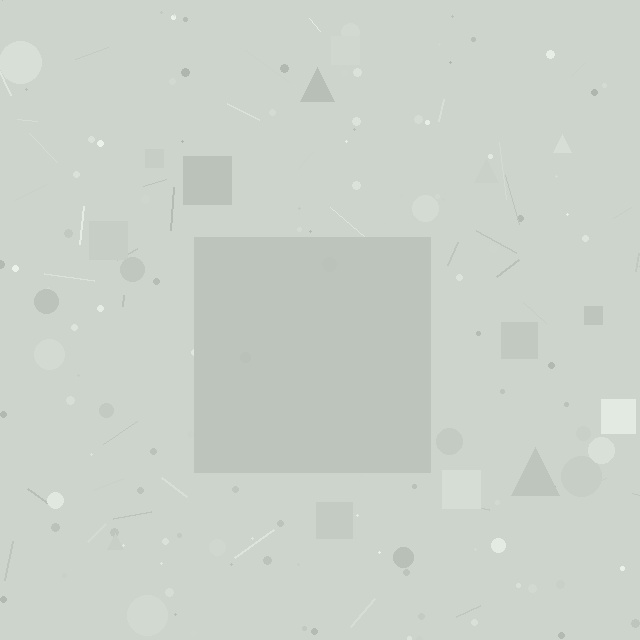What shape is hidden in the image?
A square is hidden in the image.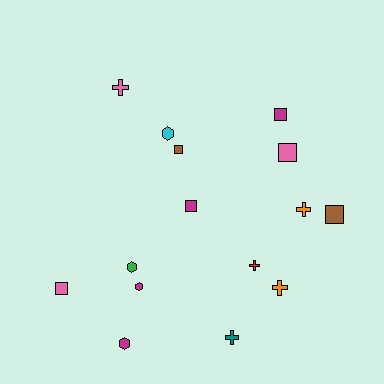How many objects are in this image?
There are 15 objects.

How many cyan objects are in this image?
There is 1 cyan object.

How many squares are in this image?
There are 6 squares.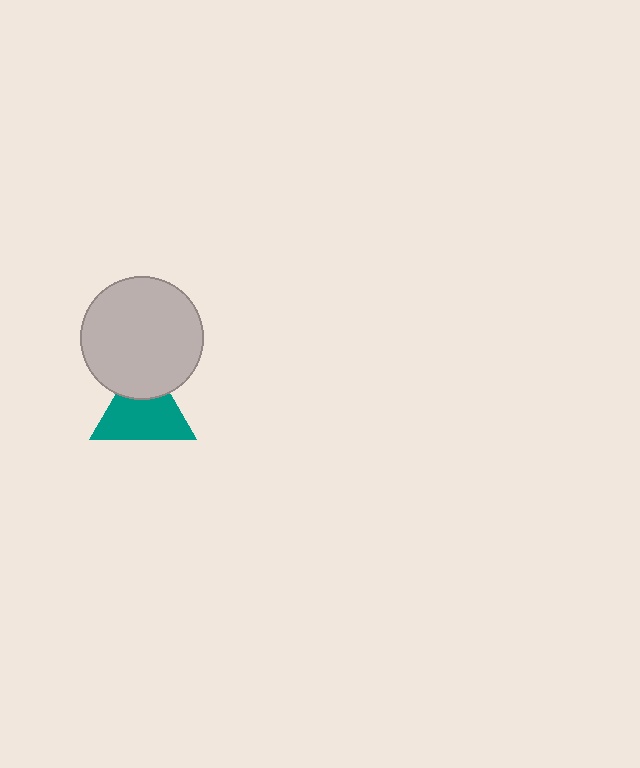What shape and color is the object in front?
The object in front is a light gray circle.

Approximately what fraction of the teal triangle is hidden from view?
Roughly 30% of the teal triangle is hidden behind the light gray circle.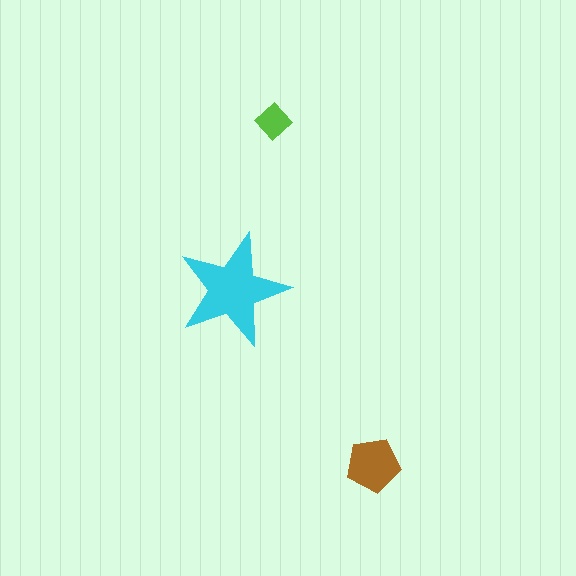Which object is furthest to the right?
The brown pentagon is rightmost.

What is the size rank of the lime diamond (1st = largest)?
3rd.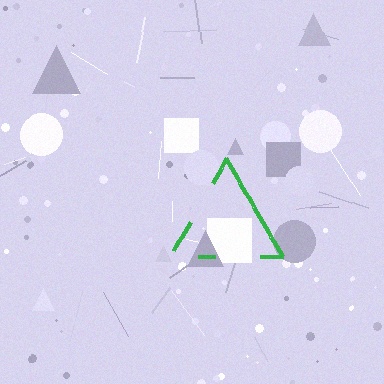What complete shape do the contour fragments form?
The contour fragments form a triangle.